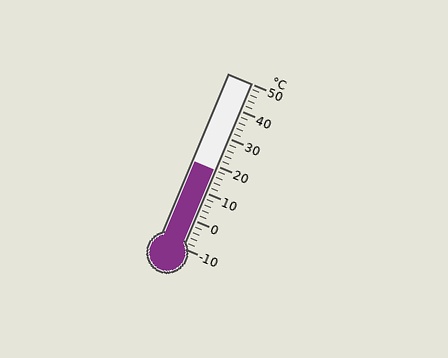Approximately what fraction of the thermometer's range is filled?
The thermometer is filled to approximately 45% of its range.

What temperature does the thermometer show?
The thermometer shows approximately 18°C.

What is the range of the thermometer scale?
The thermometer scale ranges from -10°C to 50°C.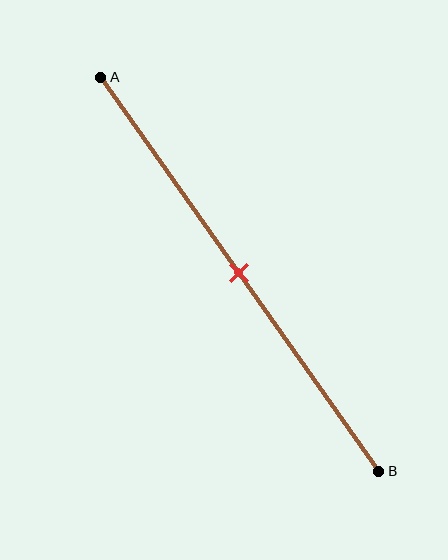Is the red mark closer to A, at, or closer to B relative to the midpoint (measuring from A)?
The red mark is approximately at the midpoint of segment AB.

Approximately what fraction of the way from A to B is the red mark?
The red mark is approximately 50% of the way from A to B.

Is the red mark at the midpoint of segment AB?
Yes, the mark is approximately at the midpoint.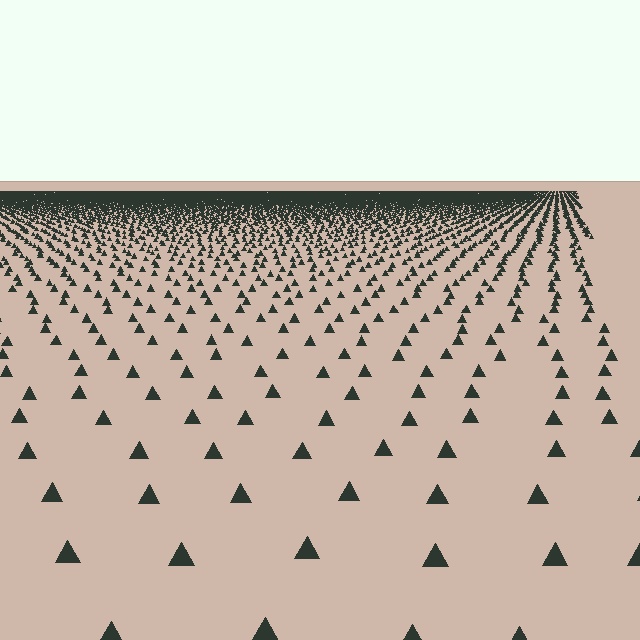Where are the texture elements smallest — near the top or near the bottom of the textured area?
Near the top.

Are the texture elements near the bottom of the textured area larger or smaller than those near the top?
Larger. Near the bottom, elements are closer to the viewer and appear at a bigger on-screen size.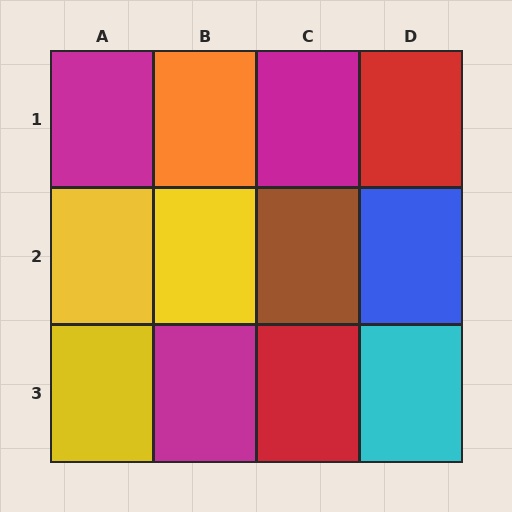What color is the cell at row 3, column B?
Magenta.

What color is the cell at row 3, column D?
Cyan.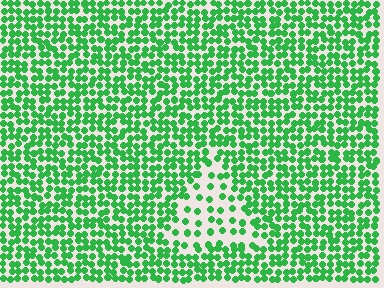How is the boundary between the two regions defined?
The boundary is defined by a change in element density (approximately 2.3x ratio). All elements are the same color, size, and shape.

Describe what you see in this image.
The image contains small green elements arranged at two different densities. A triangle-shaped region is visible where the elements are less densely packed than the surrounding area.